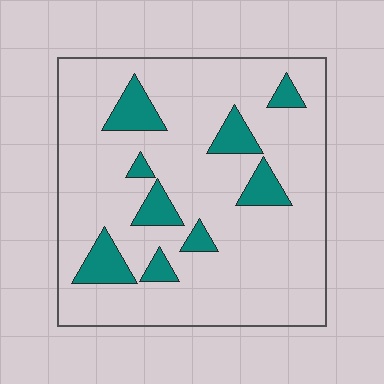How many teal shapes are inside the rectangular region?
9.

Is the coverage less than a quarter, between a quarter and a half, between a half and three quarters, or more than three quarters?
Less than a quarter.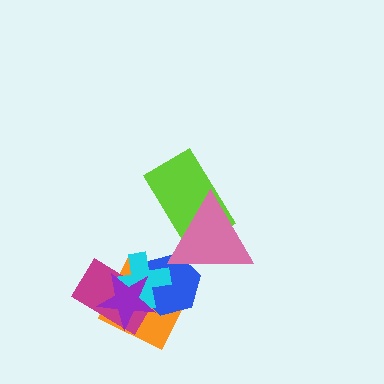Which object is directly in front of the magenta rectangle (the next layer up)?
The blue hexagon is directly in front of the magenta rectangle.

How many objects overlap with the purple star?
4 objects overlap with the purple star.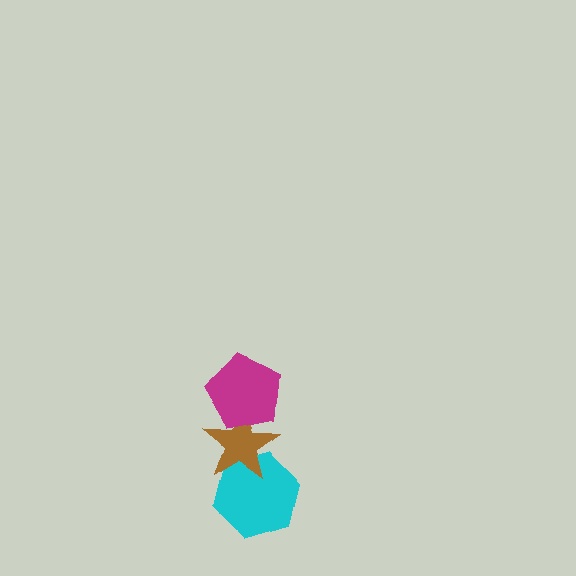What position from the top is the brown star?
The brown star is 2nd from the top.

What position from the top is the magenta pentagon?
The magenta pentagon is 1st from the top.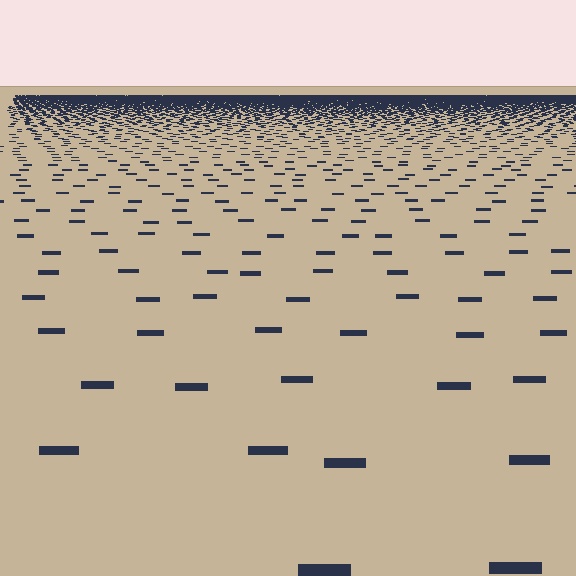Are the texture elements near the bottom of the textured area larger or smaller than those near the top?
Larger. Near the bottom, elements are closer to the viewer and appear at a bigger on-screen size.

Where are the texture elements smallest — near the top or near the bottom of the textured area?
Near the top.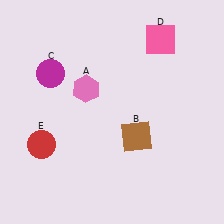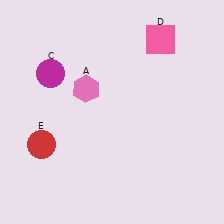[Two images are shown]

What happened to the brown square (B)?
The brown square (B) was removed in Image 2. It was in the bottom-right area of Image 1.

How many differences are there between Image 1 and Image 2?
There is 1 difference between the two images.